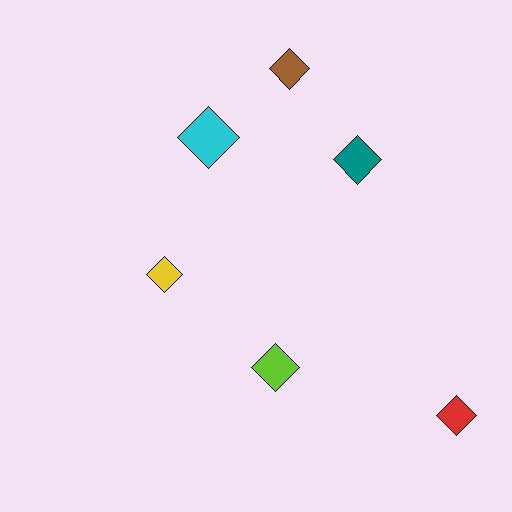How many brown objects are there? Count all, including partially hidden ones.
There is 1 brown object.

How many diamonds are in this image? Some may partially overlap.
There are 6 diamonds.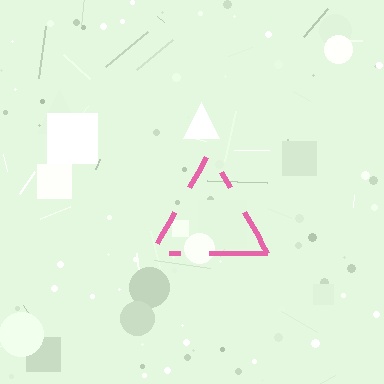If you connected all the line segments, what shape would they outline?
They would outline a triangle.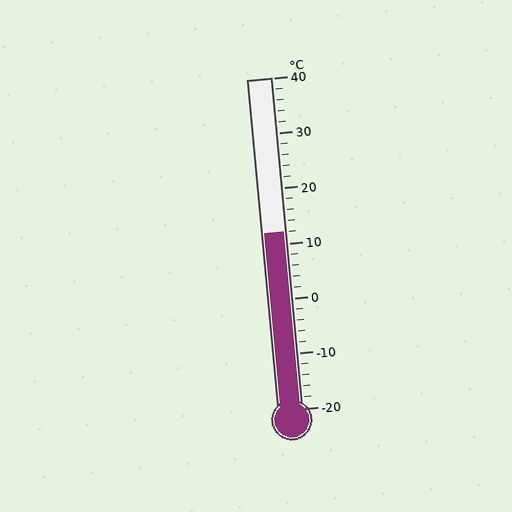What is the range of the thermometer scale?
The thermometer scale ranges from -20°C to 40°C.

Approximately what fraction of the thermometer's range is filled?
The thermometer is filled to approximately 55% of its range.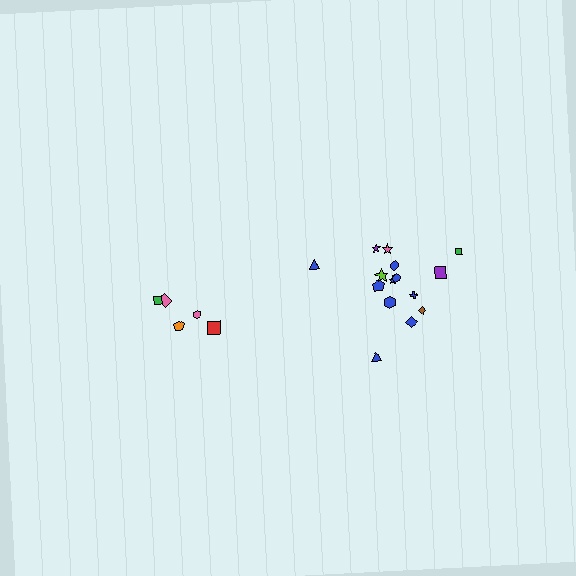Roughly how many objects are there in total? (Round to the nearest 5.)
Roughly 20 objects in total.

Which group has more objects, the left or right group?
The right group.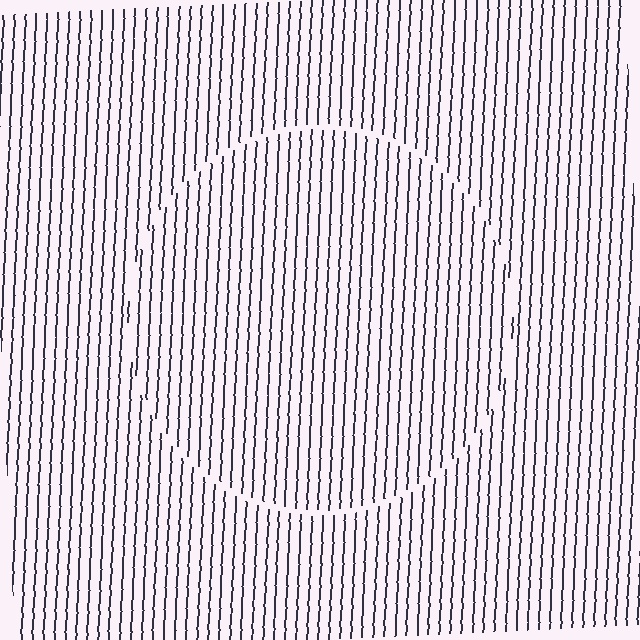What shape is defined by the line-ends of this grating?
An illusory circle. The interior of the shape contains the same grating, shifted by half a period — the contour is defined by the phase discontinuity where line-ends from the inner and outer gratings abut.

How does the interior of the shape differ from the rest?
The interior of the shape contains the same grating, shifted by half a period — the contour is defined by the phase discontinuity where line-ends from the inner and outer gratings abut.